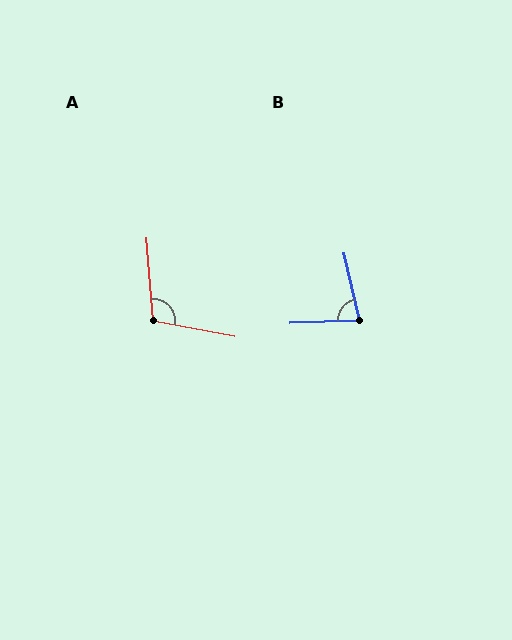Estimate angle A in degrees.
Approximately 105 degrees.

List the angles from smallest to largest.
B (79°), A (105°).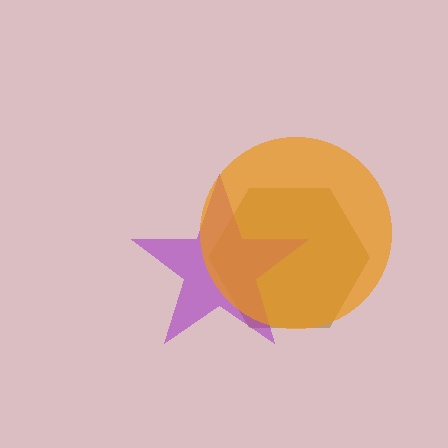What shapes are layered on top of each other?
The layered shapes are: a brown hexagon, a purple star, an orange circle.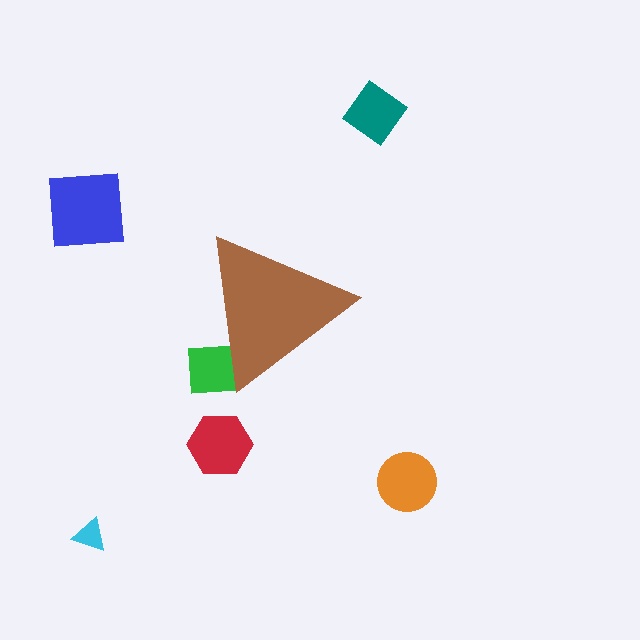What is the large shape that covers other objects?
A brown triangle.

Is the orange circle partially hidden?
No, the orange circle is fully visible.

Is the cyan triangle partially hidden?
No, the cyan triangle is fully visible.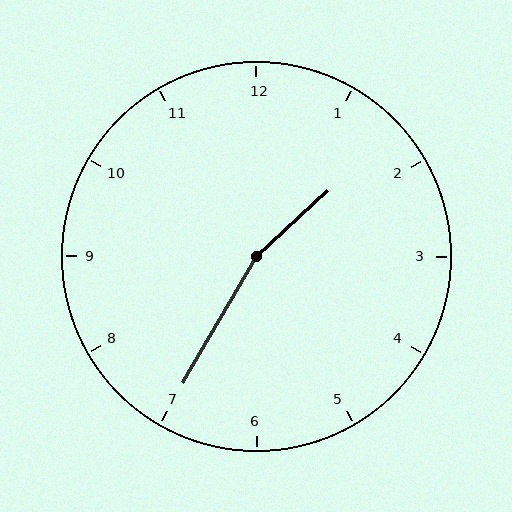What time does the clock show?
1:35.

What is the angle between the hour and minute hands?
Approximately 162 degrees.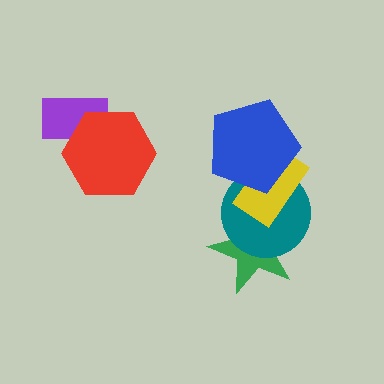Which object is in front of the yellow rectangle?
The blue pentagon is in front of the yellow rectangle.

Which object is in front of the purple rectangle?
The red hexagon is in front of the purple rectangle.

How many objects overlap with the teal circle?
3 objects overlap with the teal circle.